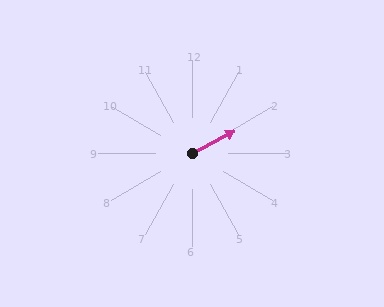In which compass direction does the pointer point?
Northeast.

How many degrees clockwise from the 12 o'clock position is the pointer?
Approximately 62 degrees.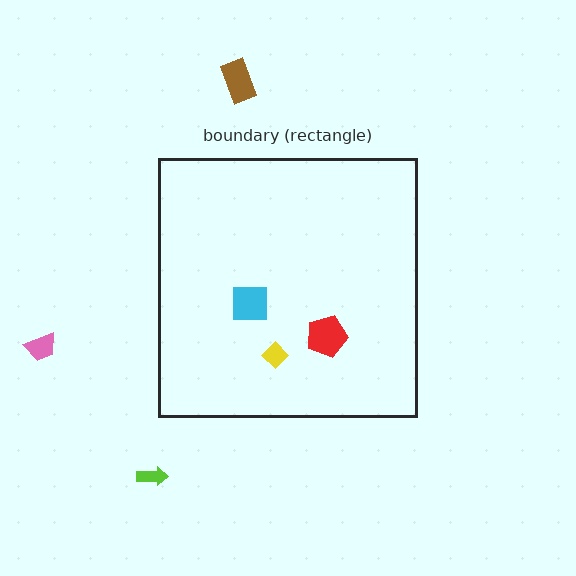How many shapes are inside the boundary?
3 inside, 3 outside.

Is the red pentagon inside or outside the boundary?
Inside.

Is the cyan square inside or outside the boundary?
Inside.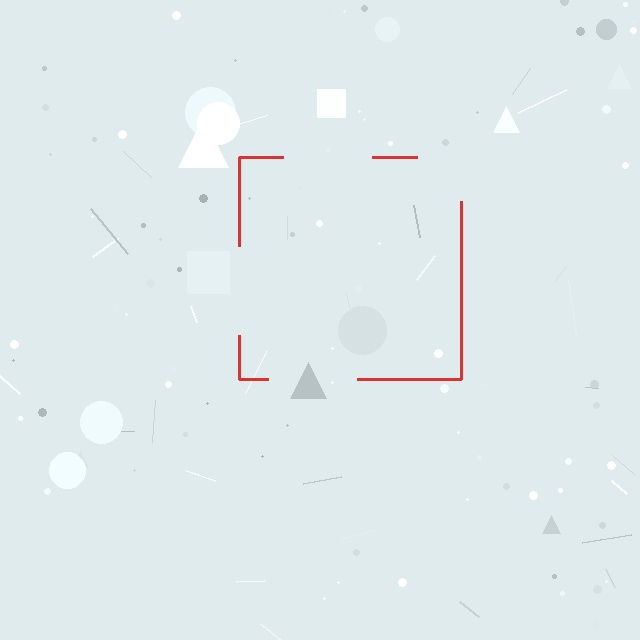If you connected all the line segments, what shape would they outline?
They would outline a square.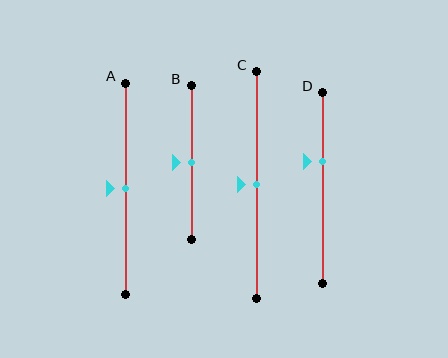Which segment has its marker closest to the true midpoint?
Segment A has its marker closest to the true midpoint.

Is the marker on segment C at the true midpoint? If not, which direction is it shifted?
Yes, the marker on segment C is at the true midpoint.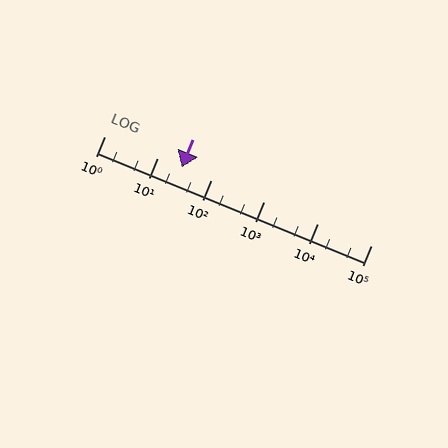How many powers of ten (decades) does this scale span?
The scale spans 5 decades, from 1 to 100000.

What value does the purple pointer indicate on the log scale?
The pointer indicates approximately 28.